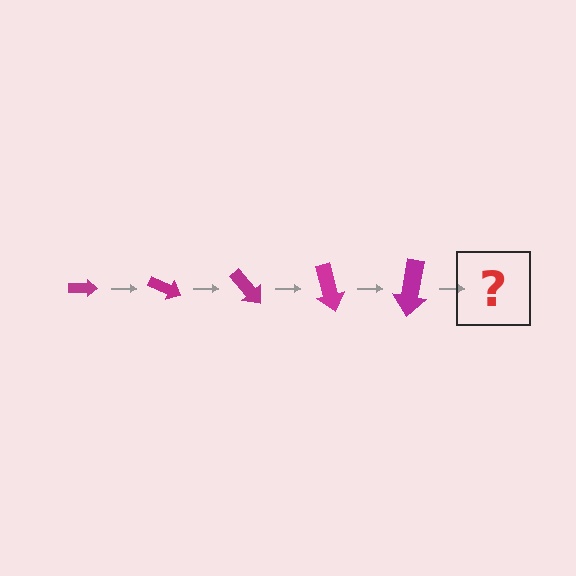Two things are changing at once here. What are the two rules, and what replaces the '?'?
The two rules are that the arrow grows larger each step and it rotates 25 degrees each step. The '?' should be an arrow, larger than the previous one and rotated 125 degrees from the start.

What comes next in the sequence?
The next element should be an arrow, larger than the previous one and rotated 125 degrees from the start.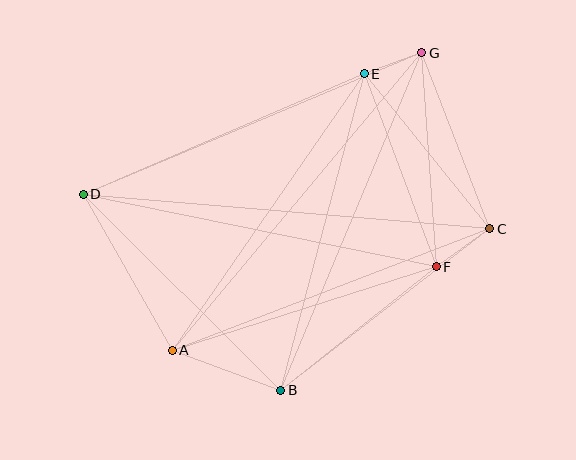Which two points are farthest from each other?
Points C and D are farthest from each other.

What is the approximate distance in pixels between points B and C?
The distance between B and C is approximately 264 pixels.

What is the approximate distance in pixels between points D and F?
The distance between D and F is approximately 360 pixels.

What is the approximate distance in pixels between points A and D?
The distance between A and D is approximately 180 pixels.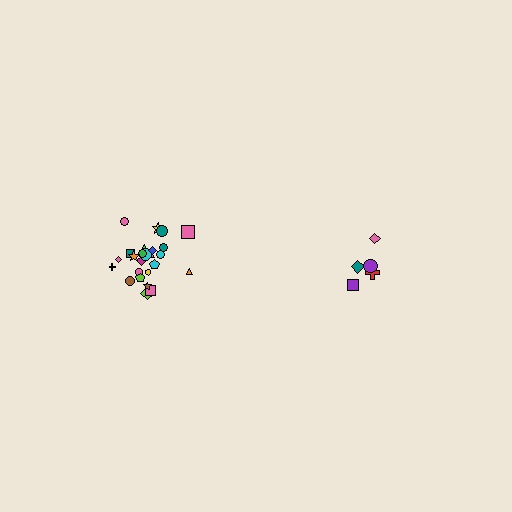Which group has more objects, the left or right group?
The left group.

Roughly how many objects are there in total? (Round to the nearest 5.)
Roughly 30 objects in total.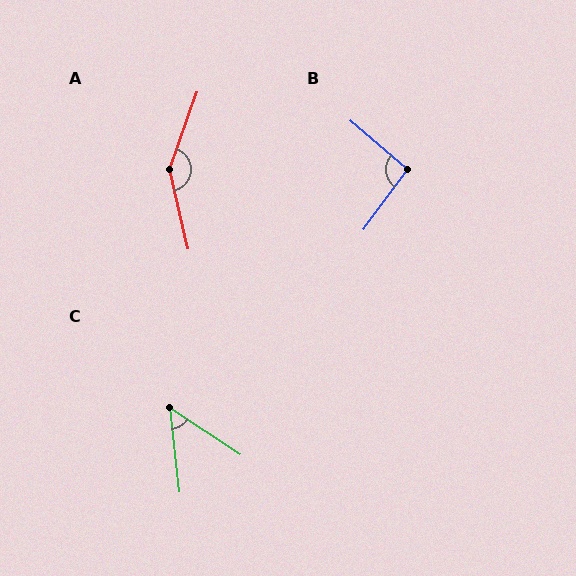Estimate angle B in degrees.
Approximately 94 degrees.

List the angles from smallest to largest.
C (51°), B (94°), A (148°).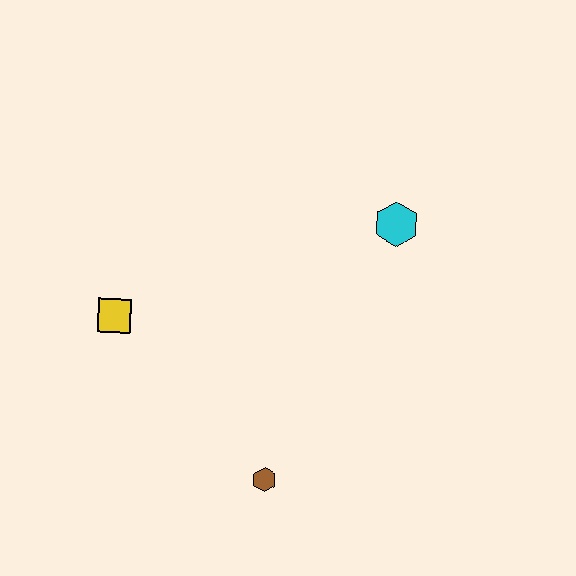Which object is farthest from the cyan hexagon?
The yellow square is farthest from the cyan hexagon.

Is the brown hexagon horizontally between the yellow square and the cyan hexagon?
Yes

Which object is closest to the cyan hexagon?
The brown hexagon is closest to the cyan hexagon.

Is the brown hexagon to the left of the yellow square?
No